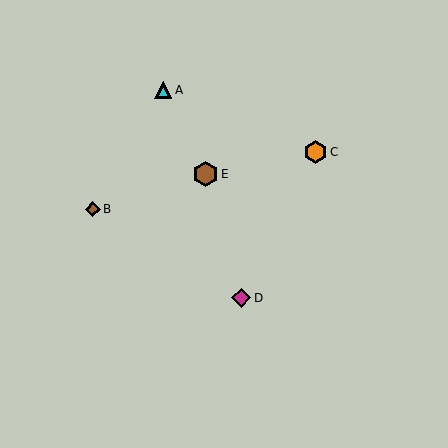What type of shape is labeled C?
Shape C is an orange hexagon.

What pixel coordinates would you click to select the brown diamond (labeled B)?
Click at (93, 209) to select the brown diamond B.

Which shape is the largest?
The brown hexagon (labeled E) is the largest.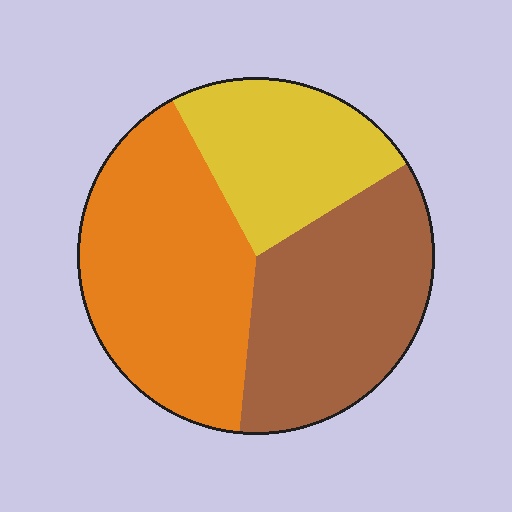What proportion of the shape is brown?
Brown covers around 35% of the shape.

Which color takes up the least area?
Yellow, at roughly 25%.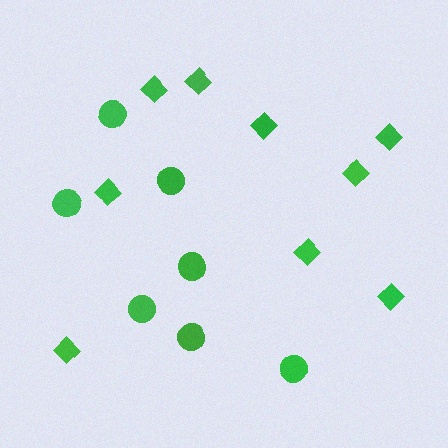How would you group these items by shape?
There are 2 groups: one group of diamonds (9) and one group of circles (7).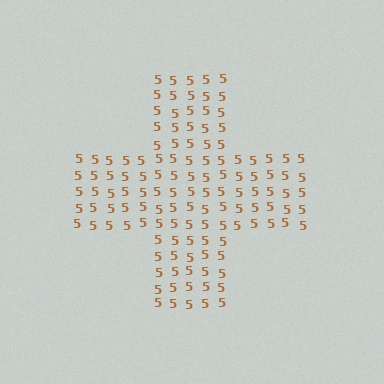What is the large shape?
The large shape is a cross.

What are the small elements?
The small elements are digit 5's.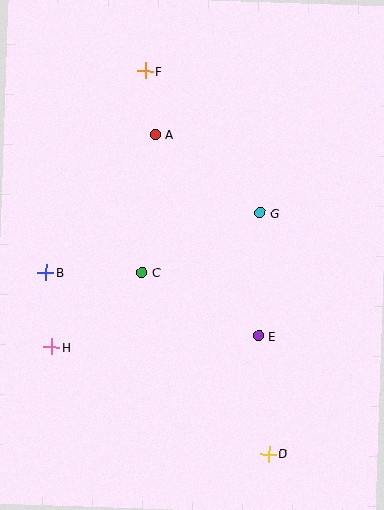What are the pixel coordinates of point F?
Point F is at (145, 71).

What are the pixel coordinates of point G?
Point G is at (260, 213).